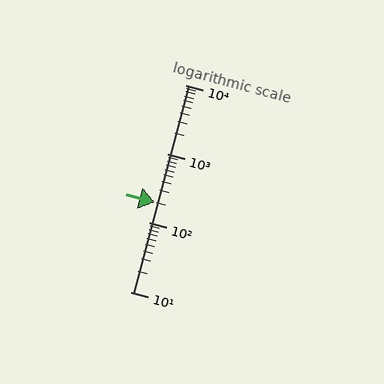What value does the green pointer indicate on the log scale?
The pointer indicates approximately 200.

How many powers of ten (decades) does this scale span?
The scale spans 3 decades, from 10 to 10000.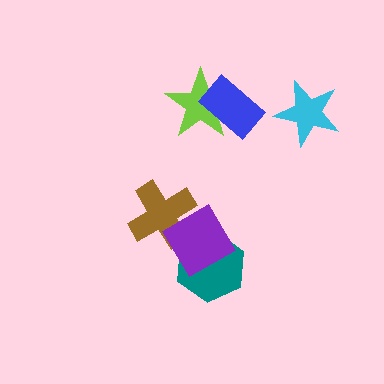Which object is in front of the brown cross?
The purple diamond is in front of the brown cross.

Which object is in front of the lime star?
The blue rectangle is in front of the lime star.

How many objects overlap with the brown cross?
1 object overlaps with the brown cross.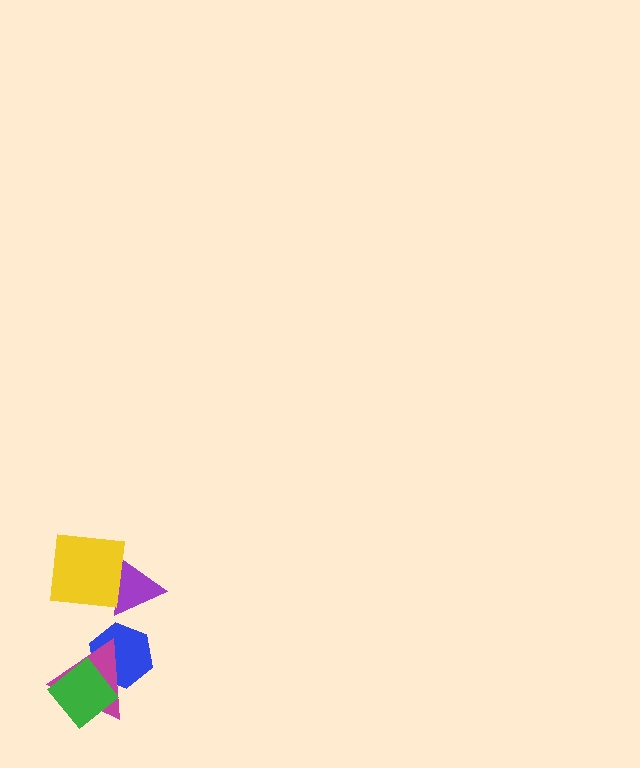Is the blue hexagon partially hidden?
Yes, it is partially covered by another shape.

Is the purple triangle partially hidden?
Yes, it is partially covered by another shape.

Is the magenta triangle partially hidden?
Yes, it is partially covered by another shape.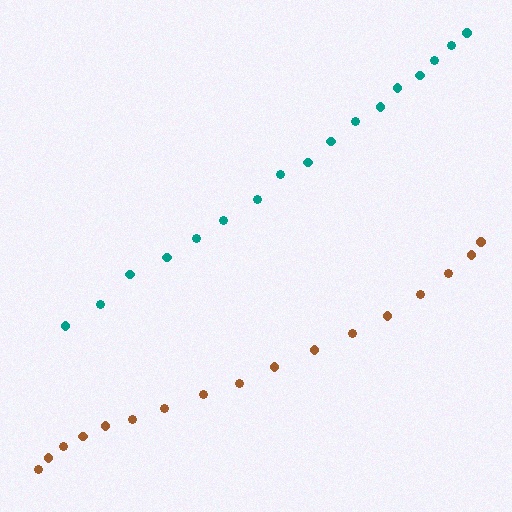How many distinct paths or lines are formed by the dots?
There are 2 distinct paths.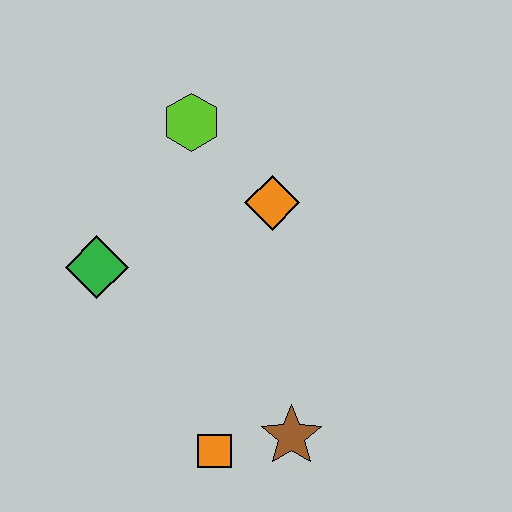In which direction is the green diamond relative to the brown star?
The green diamond is to the left of the brown star.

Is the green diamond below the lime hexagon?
Yes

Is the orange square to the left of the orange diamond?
Yes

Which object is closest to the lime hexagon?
The orange diamond is closest to the lime hexagon.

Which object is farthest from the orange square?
The lime hexagon is farthest from the orange square.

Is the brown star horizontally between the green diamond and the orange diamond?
No